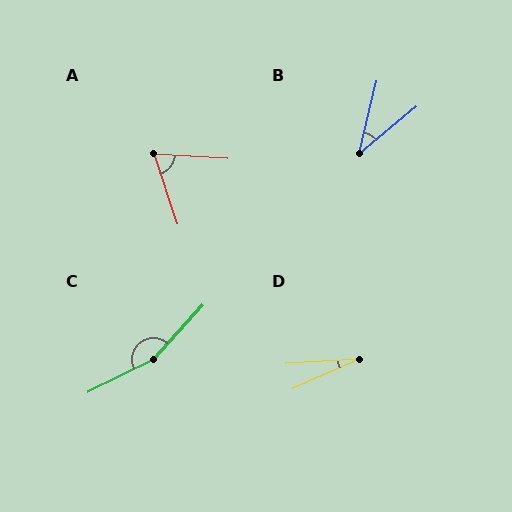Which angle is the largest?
C, at approximately 159 degrees.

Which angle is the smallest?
D, at approximately 21 degrees.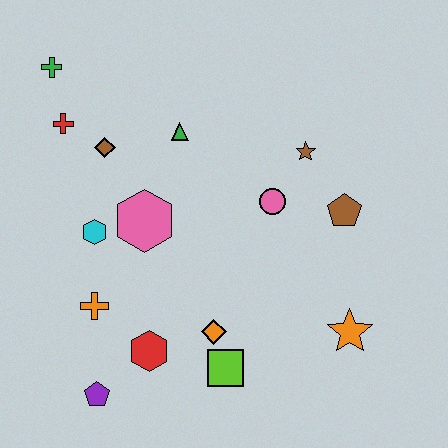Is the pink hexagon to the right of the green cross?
Yes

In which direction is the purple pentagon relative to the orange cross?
The purple pentagon is below the orange cross.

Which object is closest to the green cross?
The red cross is closest to the green cross.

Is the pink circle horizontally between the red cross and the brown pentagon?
Yes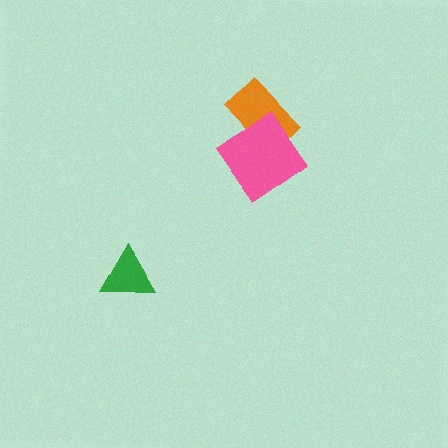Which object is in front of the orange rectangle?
The pink diamond is in front of the orange rectangle.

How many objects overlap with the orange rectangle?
1 object overlaps with the orange rectangle.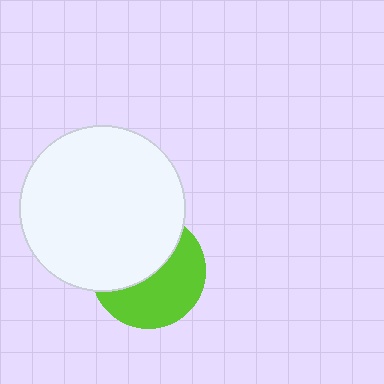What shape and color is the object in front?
The object in front is a white circle.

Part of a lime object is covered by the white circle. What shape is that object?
It is a circle.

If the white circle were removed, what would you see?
You would see the complete lime circle.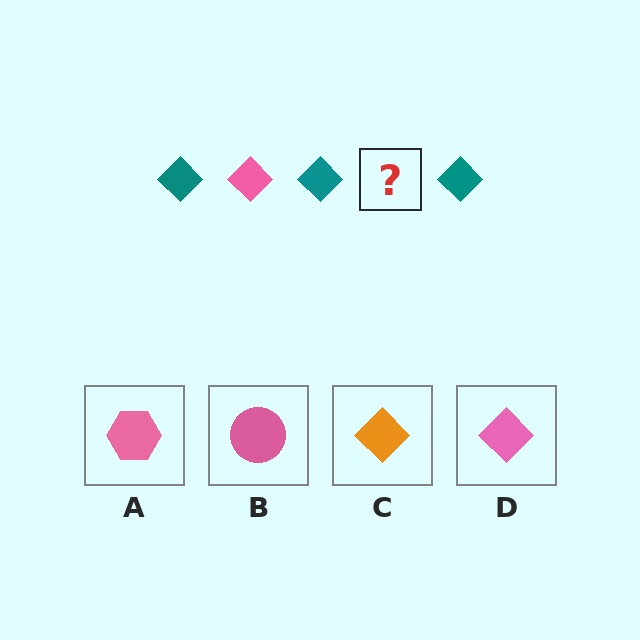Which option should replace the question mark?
Option D.